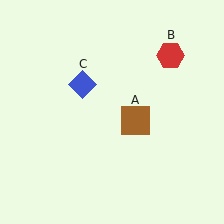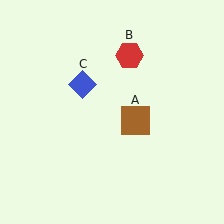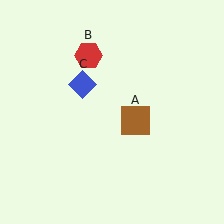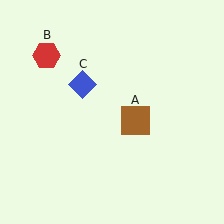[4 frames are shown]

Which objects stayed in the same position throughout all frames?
Brown square (object A) and blue diamond (object C) remained stationary.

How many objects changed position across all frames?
1 object changed position: red hexagon (object B).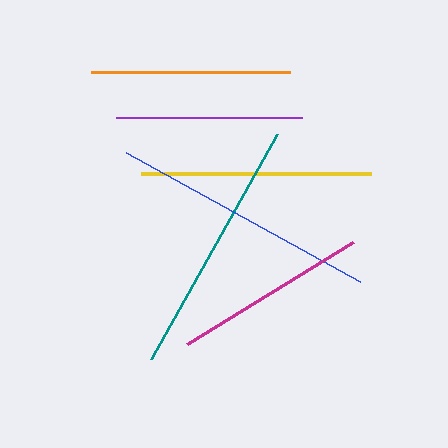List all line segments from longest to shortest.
From longest to shortest: blue, teal, yellow, orange, magenta, purple.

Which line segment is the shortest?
The purple line is the shortest at approximately 185 pixels.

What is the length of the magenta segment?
The magenta segment is approximately 194 pixels long.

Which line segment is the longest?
The blue line is the longest at approximately 268 pixels.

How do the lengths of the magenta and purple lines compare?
The magenta and purple lines are approximately the same length.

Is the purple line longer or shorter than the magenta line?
The magenta line is longer than the purple line.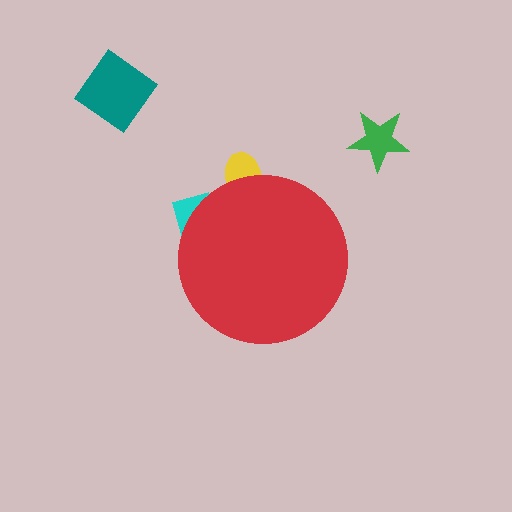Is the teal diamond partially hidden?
No, the teal diamond is fully visible.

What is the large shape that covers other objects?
A red circle.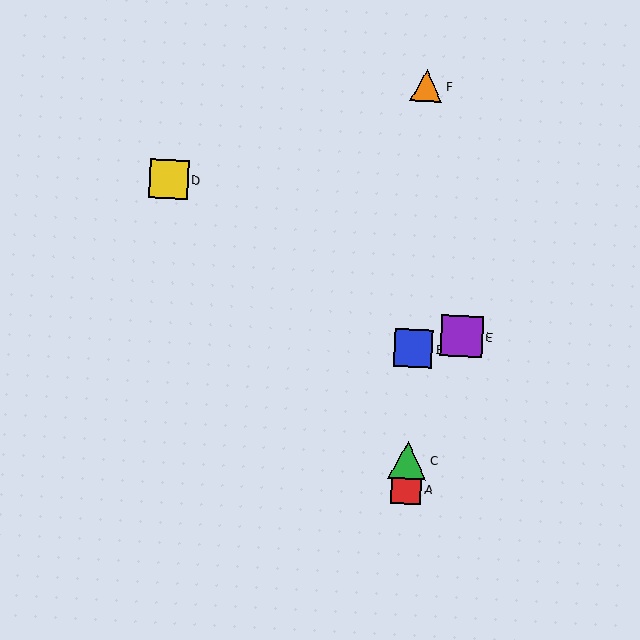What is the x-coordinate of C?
Object C is at x≈408.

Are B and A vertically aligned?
Yes, both are at x≈413.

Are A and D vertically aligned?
No, A is at x≈406 and D is at x≈169.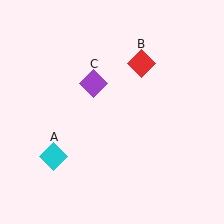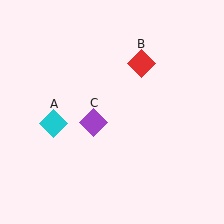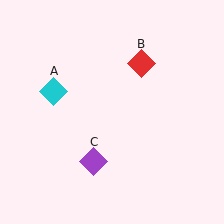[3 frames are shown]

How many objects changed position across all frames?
2 objects changed position: cyan diamond (object A), purple diamond (object C).